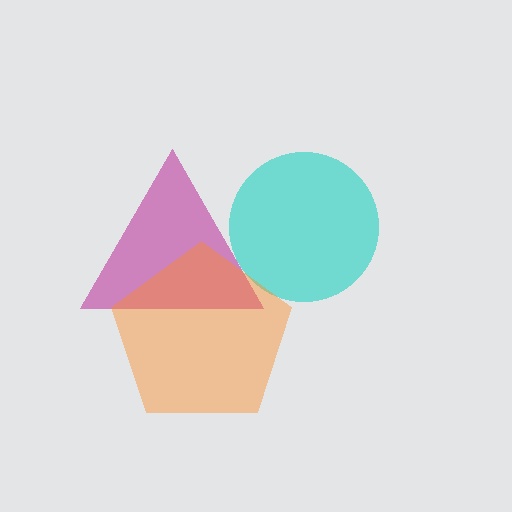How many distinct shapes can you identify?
There are 3 distinct shapes: a magenta triangle, a cyan circle, an orange pentagon.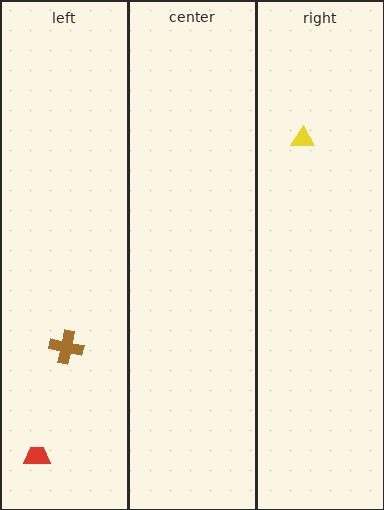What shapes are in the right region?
The yellow triangle.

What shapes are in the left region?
The red trapezoid, the brown cross.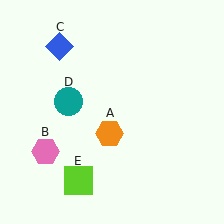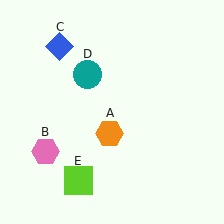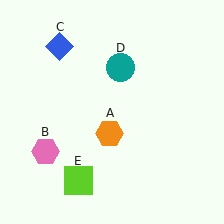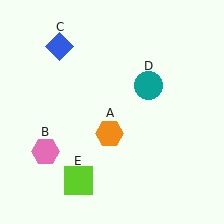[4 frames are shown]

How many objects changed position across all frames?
1 object changed position: teal circle (object D).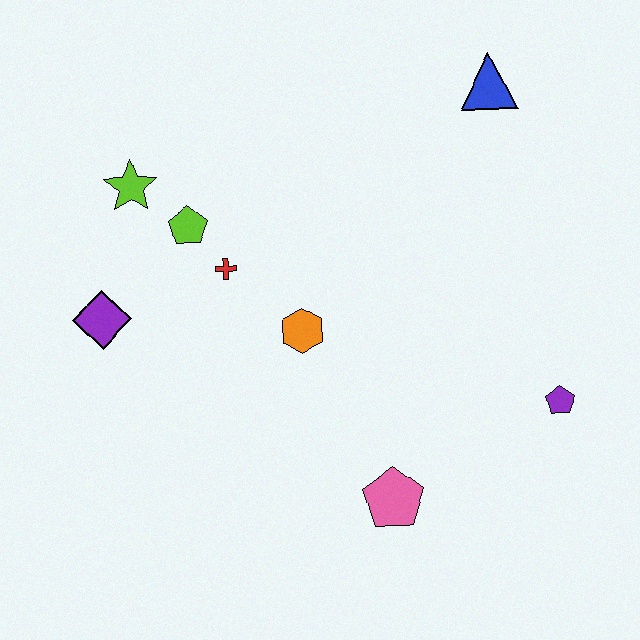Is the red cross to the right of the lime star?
Yes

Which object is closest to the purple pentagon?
The pink pentagon is closest to the purple pentagon.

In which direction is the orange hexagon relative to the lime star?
The orange hexagon is to the right of the lime star.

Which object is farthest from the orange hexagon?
The blue triangle is farthest from the orange hexagon.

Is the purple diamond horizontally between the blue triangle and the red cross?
No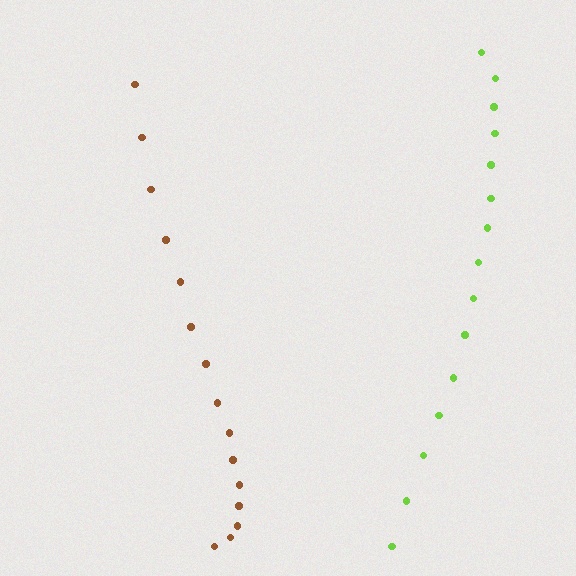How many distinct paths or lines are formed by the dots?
There are 2 distinct paths.